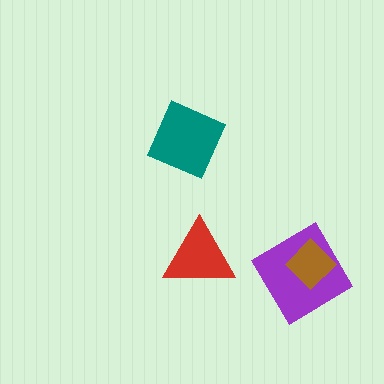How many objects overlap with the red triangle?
0 objects overlap with the red triangle.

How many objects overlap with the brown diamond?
1 object overlaps with the brown diamond.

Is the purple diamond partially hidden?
Yes, it is partially covered by another shape.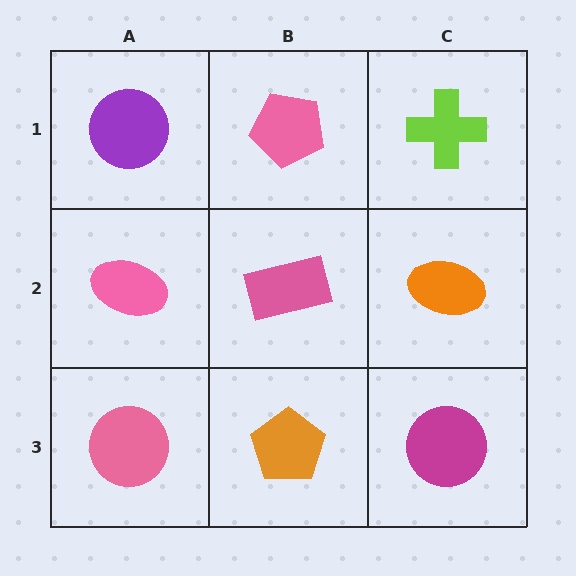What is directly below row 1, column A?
A pink ellipse.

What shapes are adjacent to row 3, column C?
An orange ellipse (row 2, column C), an orange pentagon (row 3, column B).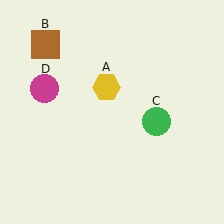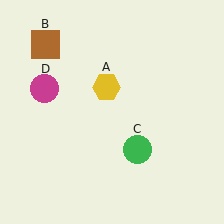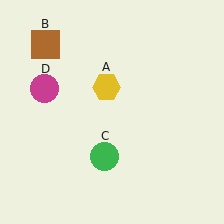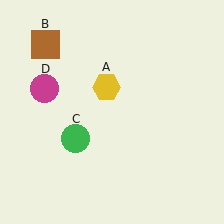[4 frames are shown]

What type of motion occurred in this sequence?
The green circle (object C) rotated clockwise around the center of the scene.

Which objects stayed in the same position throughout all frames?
Yellow hexagon (object A) and brown square (object B) and magenta circle (object D) remained stationary.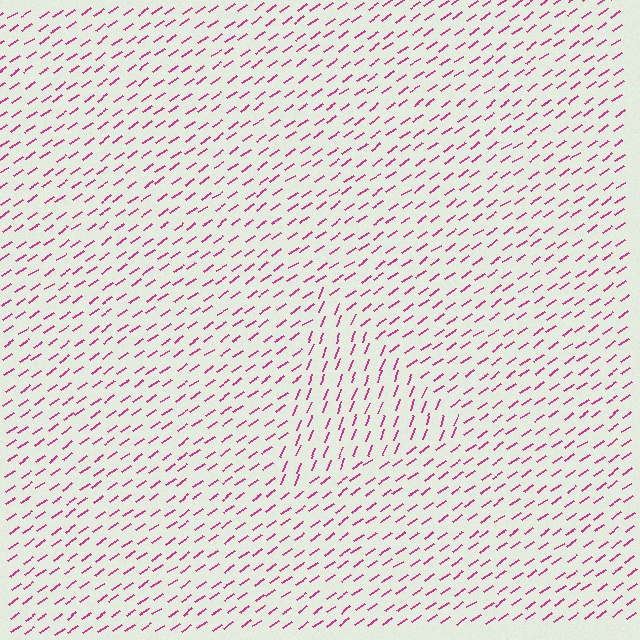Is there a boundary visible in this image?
Yes, there is a texture boundary formed by a change in line orientation.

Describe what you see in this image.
The image is filled with small magenta line segments. A triangle region in the image has lines oriented differently from the surrounding lines, creating a visible texture boundary.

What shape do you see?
I see a triangle.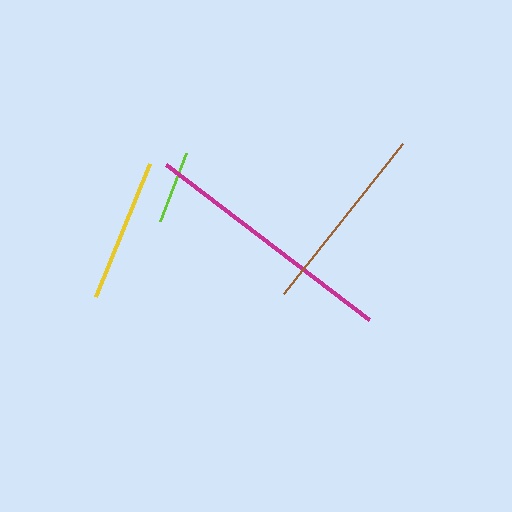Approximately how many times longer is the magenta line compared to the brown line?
The magenta line is approximately 1.3 times the length of the brown line.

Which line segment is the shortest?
The lime line is the shortest at approximately 74 pixels.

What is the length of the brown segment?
The brown segment is approximately 192 pixels long.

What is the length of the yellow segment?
The yellow segment is approximately 144 pixels long.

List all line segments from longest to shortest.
From longest to shortest: magenta, brown, yellow, lime.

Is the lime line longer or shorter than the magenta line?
The magenta line is longer than the lime line.